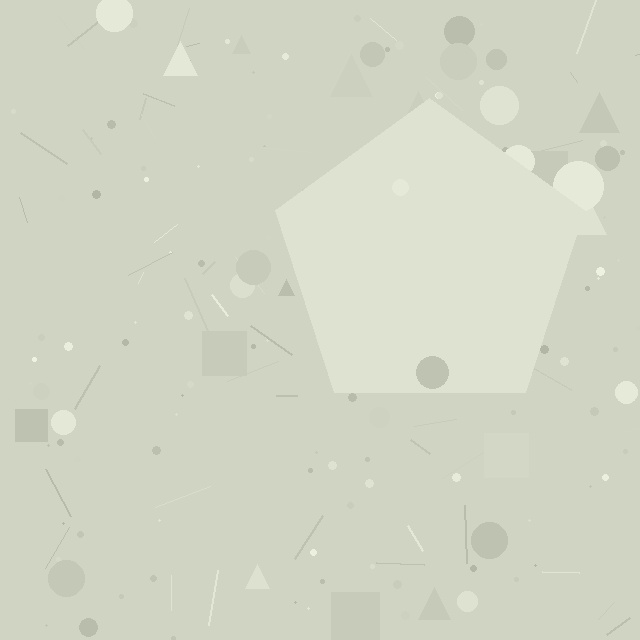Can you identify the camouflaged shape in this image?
The camouflaged shape is a pentagon.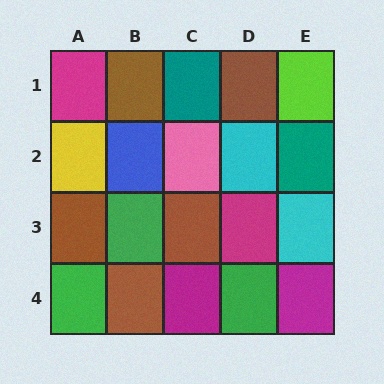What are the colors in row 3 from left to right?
Brown, green, brown, magenta, cyan.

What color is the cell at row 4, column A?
Green.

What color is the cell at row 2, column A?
Yellow.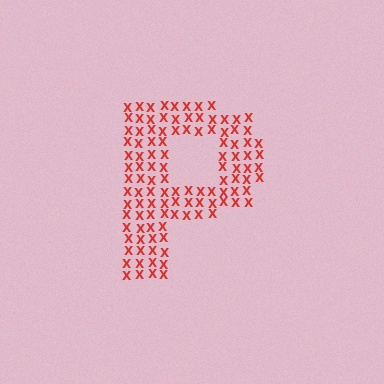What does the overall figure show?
The overall figure shows the letter P.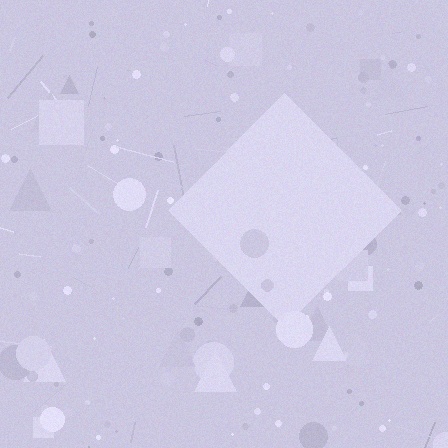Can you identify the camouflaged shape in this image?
The camouflaged shape is a diamond.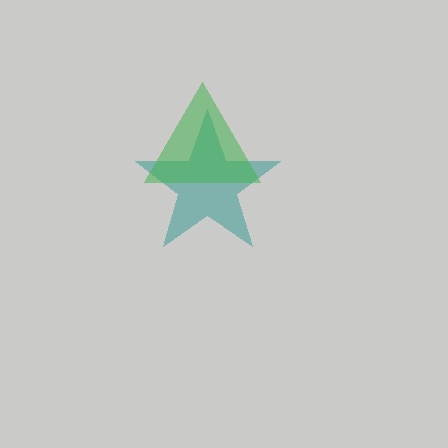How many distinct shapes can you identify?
There are 2 distinct shapes: a teal star, a green triangle.